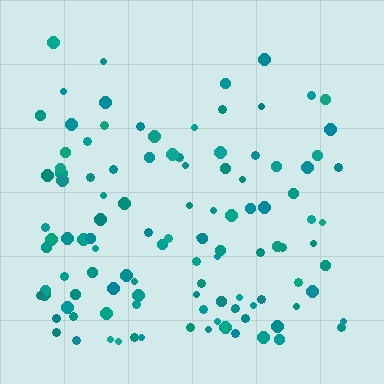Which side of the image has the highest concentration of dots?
The bottom.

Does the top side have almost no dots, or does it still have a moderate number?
Still a moderate number, just noticeably fewer than the bottom.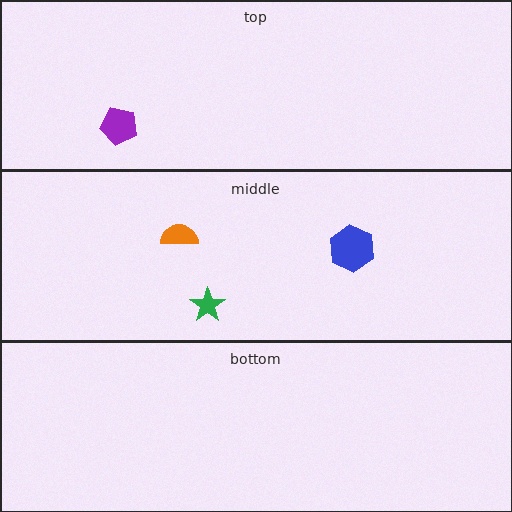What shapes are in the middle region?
The blue hexagon, the green star, the orange semicircle.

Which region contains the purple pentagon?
The top region.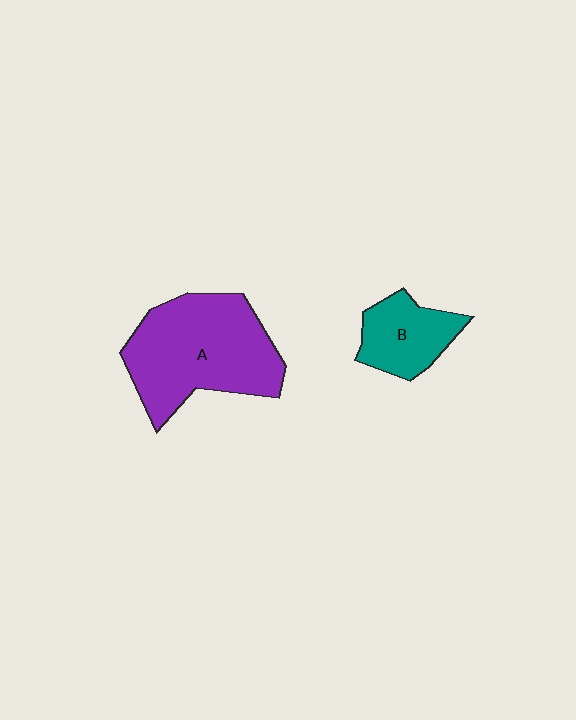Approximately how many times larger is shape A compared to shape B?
Approximately 2.3 times.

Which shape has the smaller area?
Shape B (teal).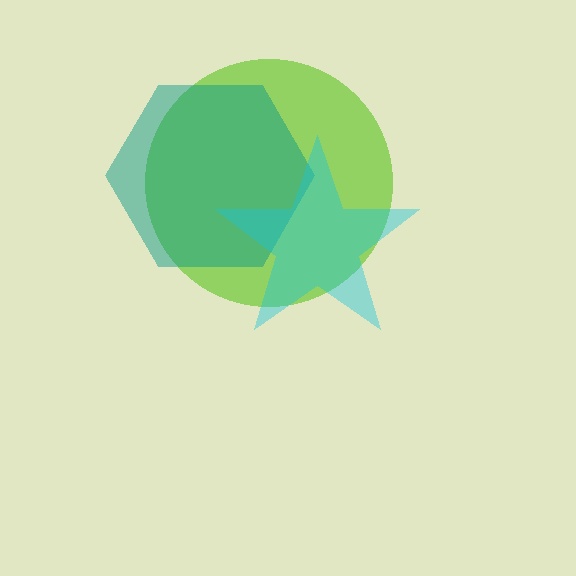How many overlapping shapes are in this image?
There are 3 overlapping shapes in the image.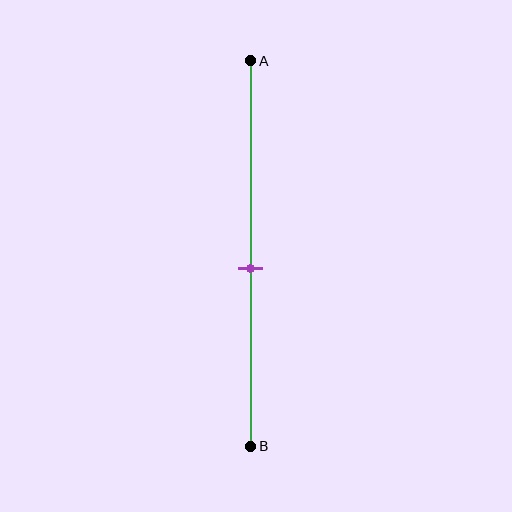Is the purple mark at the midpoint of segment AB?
No, the mark is at about 55% from A, not at the 50% midpoint.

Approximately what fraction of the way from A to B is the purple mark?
The purple mark is approximately 55% of the way from A to B.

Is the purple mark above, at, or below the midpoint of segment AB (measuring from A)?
The purple mark is below the midpoint of segment AB.